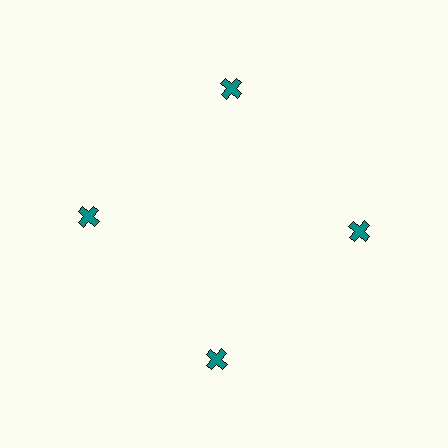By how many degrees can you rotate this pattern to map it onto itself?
The pattern maps onto itself every 90 degrees of rotation.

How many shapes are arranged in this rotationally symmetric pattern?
There are 4 shapes, arranged in 4 groups of 1.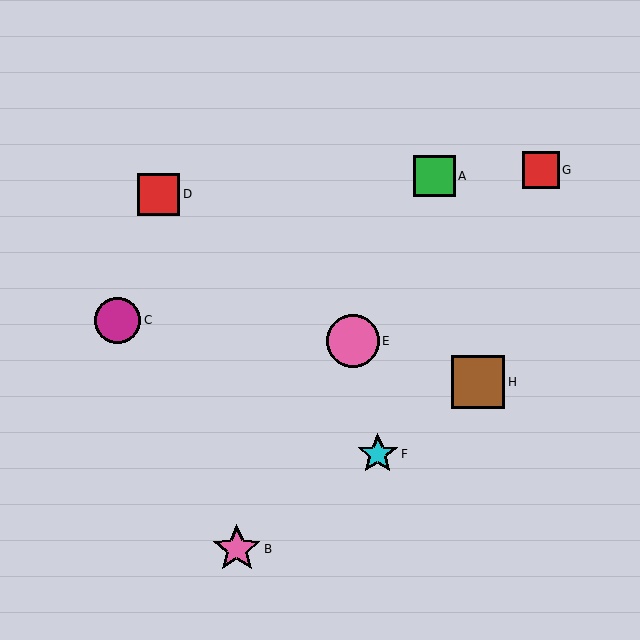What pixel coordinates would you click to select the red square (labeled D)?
Click at (159, 194) to select the red square D.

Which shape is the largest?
The brown square (labeled H) is the largest.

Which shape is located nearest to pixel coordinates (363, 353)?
The pink circle (labeled E) at (353, 341) is nearest to that location.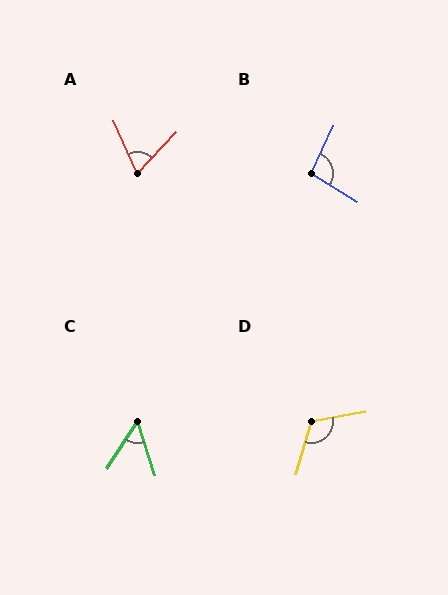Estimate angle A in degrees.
Approximately 67 degrees.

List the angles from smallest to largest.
C (51°), A (67°), B (95°), D (117°).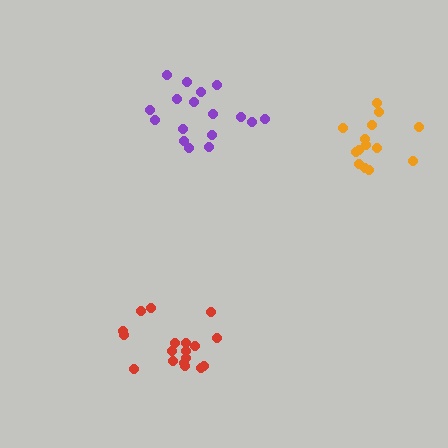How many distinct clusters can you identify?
There are 3 distinct clusters.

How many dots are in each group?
Group 1: 14 dots, Group 2: 17 dots, Group 3: 18 dots (49 total).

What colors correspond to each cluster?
The clusters are colored: orange, purple, red.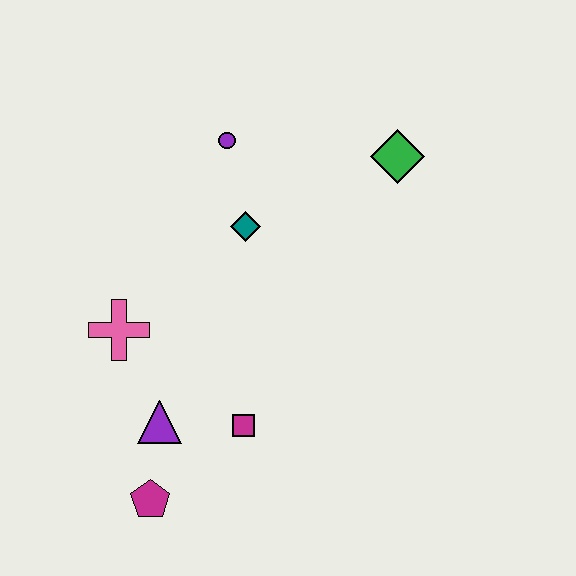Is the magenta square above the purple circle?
No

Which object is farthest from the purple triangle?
The green diamond is farthest from the purple triangle.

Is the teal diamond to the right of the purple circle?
Yes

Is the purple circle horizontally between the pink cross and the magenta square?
Yes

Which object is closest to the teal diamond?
The purple circle is closest to the teal diamond.